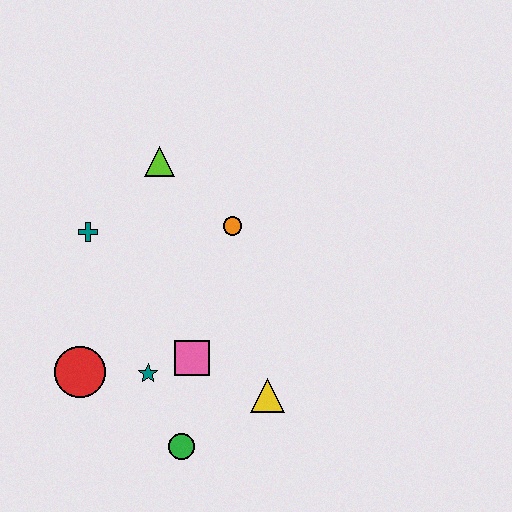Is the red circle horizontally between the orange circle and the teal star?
No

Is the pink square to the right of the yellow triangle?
No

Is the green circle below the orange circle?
Yes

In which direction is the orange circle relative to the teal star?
The orange circle is above the teal star.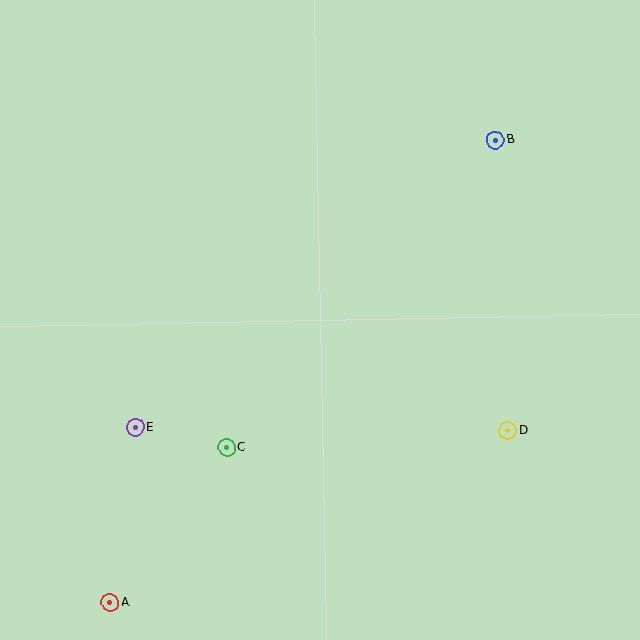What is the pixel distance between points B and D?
The distance between B and D is 291 pixels.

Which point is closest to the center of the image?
Point C at (227, 447) is closest to the center.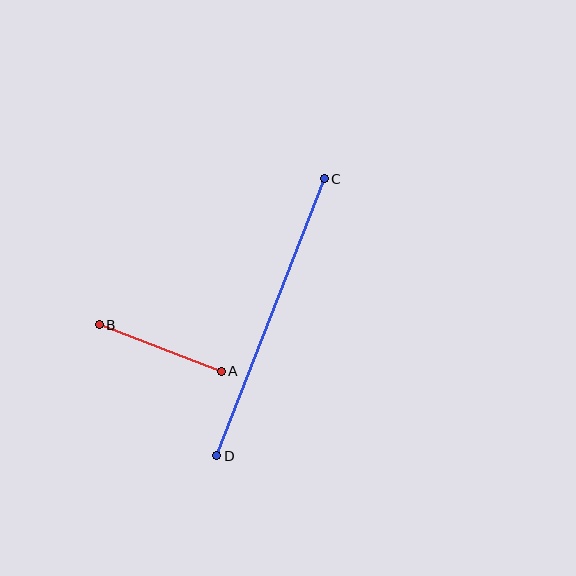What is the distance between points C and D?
The distance is approximately 297 pixels.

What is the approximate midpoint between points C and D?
The midpoint is at approximately (271, 317) pixels.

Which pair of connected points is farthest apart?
Points C and D are farthest apart.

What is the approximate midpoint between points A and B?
The midpoint is at approximately (160, 348) pixels.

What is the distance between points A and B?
The distance is approximately 131 pixels.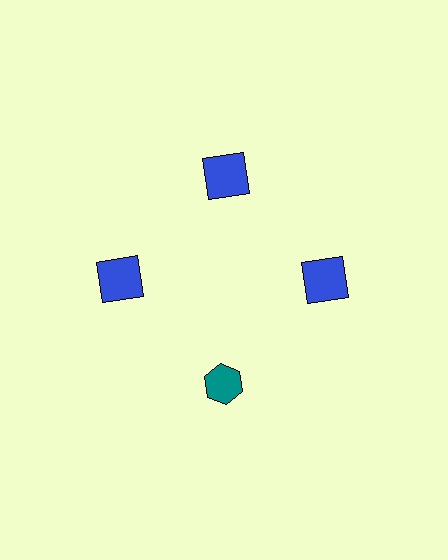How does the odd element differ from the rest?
It differs in both color (teal instead of blue) and shape (hexagon instead of square).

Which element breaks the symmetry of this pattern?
The teal hexagon at roughly the 6 o'clock position breaks the symmetry. All other shapes are blue squares.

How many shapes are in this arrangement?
There are 4 shapes arranged in a ring pattern.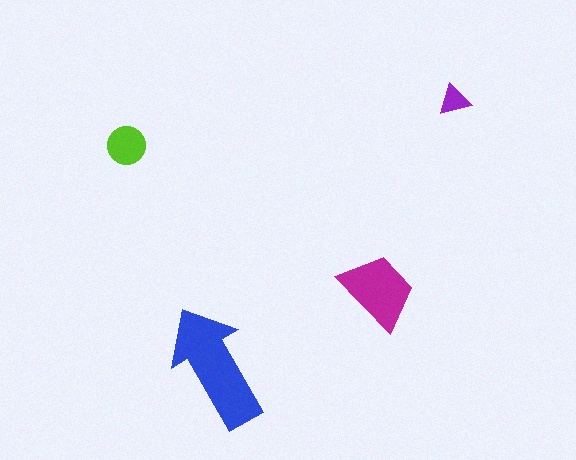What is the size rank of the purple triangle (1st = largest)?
4th.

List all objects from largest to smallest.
The blue arrow, the magenta trapezoid, the lime circle, the purple triangle.